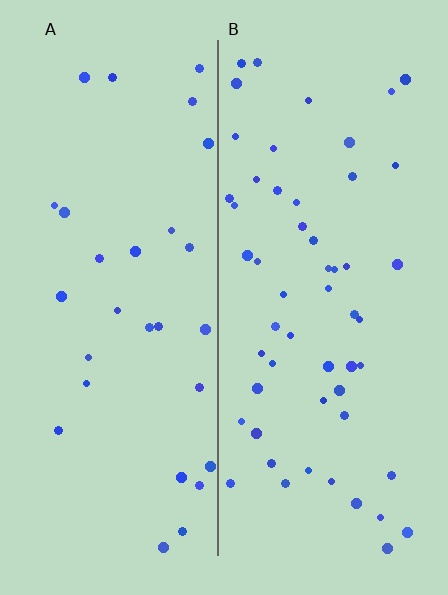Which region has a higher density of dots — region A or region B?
B (the right).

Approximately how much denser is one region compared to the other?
Approximately 1.9× — region B over region A.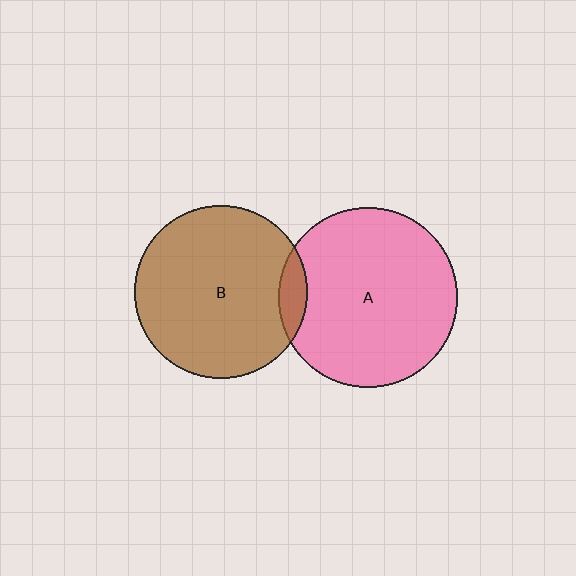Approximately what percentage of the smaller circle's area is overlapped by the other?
Approximately 10%.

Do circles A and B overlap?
Yes.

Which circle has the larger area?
Circle A (pink).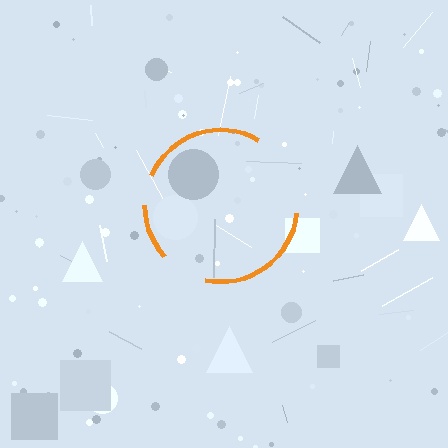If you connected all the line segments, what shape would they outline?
They would outline a circle.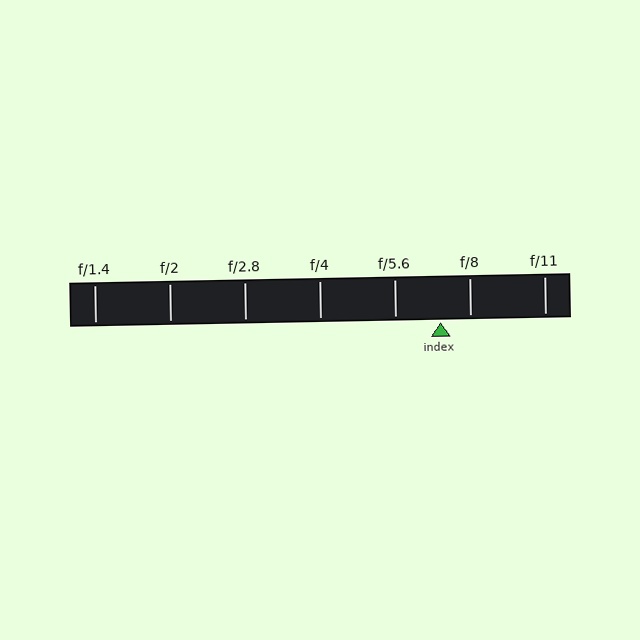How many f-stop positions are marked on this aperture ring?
There are 7 f-stop positions marked.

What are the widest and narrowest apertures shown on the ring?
The widest aperture shown is f/1.4 and the narrowest is f/11.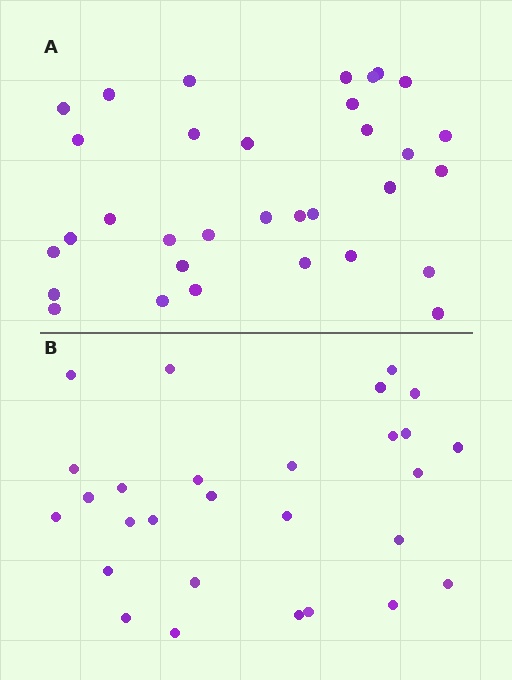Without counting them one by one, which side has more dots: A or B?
Region A (the top region) has more dots.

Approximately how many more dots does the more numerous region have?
Region A has about 5 more dots than region B.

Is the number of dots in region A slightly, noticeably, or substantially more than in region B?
Region A has only slightly more — the two regions are fairly close. The ratio is roughly 1.2 to 1.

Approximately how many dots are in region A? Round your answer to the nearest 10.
About 30 dots. (The exact count is 33, which rounds to 30.)